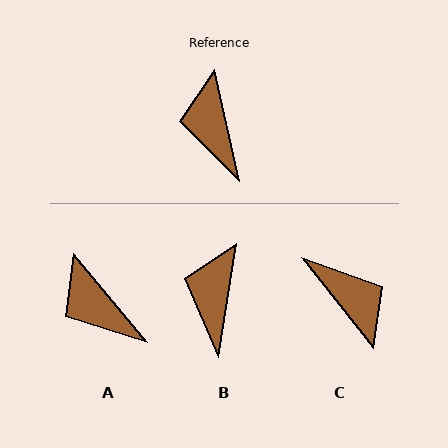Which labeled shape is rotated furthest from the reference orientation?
C, about 155 degrees away.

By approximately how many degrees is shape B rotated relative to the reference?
Approximately 22 degrees clockwise.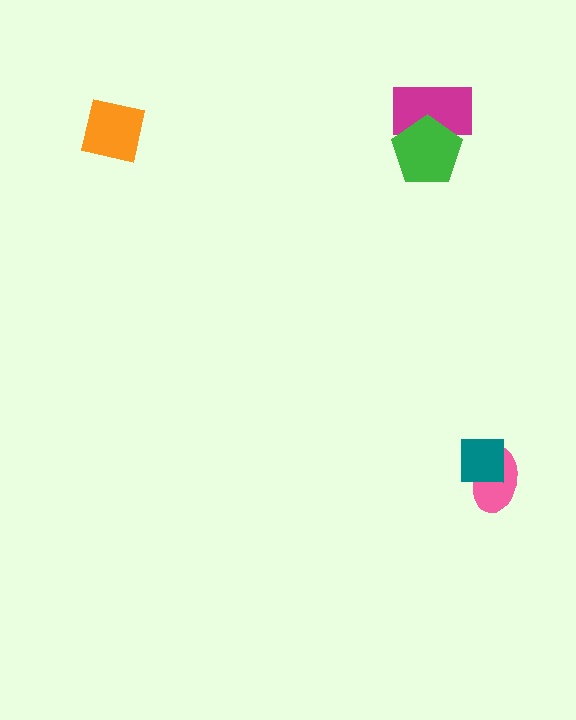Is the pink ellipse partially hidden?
Yes, it is partially covered by another shape.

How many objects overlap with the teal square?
1 object overlaps with the teal square.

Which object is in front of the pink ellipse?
The teal square is in front of the pink ellipse.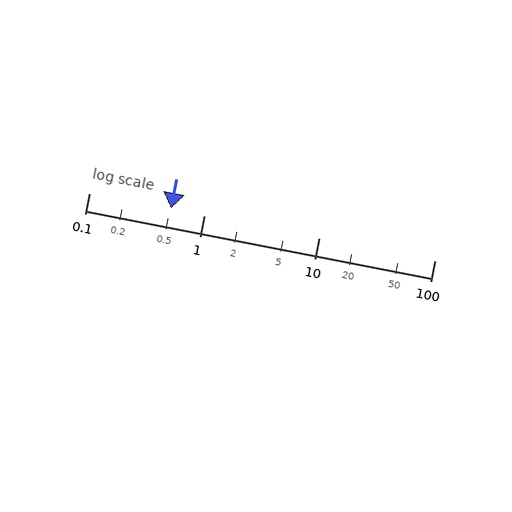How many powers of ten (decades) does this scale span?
The scale spans 3 decades, from 0.1 to 100.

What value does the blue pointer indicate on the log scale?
The pointer indicates approximately 0.51.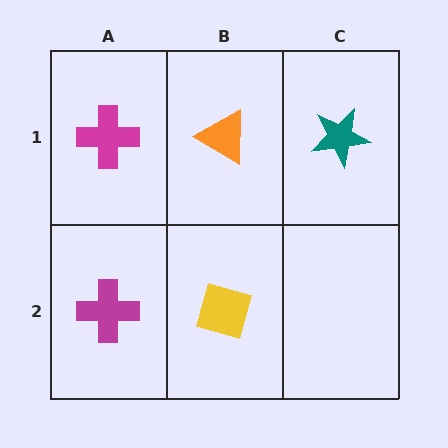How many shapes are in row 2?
2 shapes.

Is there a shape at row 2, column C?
No, that cell is empty.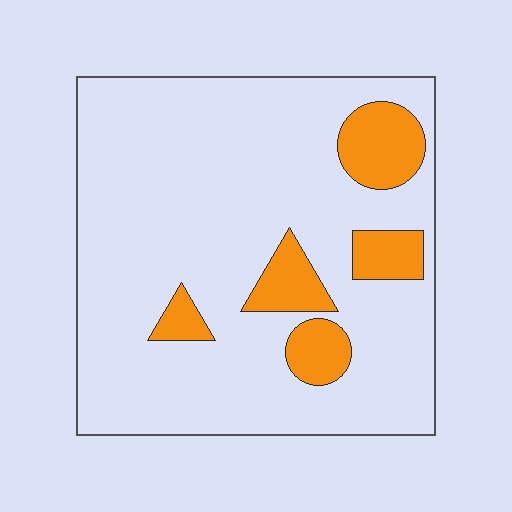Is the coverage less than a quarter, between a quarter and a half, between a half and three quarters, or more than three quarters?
Less than a quarter.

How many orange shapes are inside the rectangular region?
5.